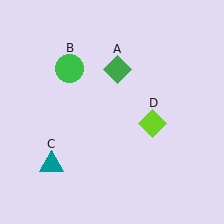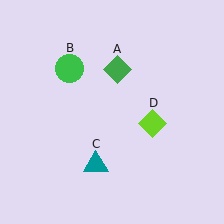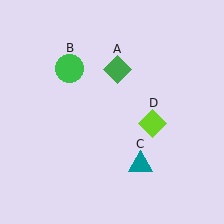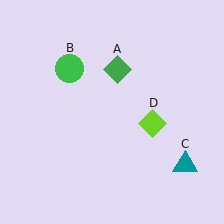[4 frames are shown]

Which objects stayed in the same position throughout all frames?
Green diamond (object A) and green circle (object B) and lime diamond (object D) remained stationary.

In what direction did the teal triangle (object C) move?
The teal triangle (object C) moved right.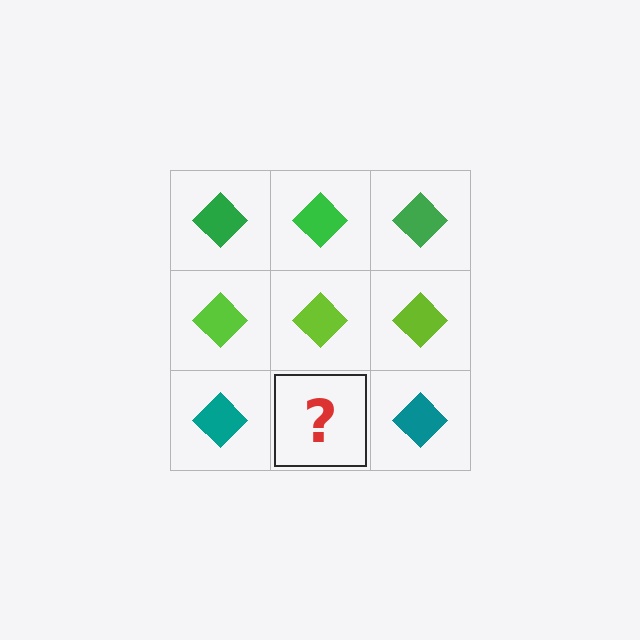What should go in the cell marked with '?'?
The missing cell should contain a teal diamond.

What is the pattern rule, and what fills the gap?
The rule is that each row has a consistent color. The gap should be filled with a teal diamond.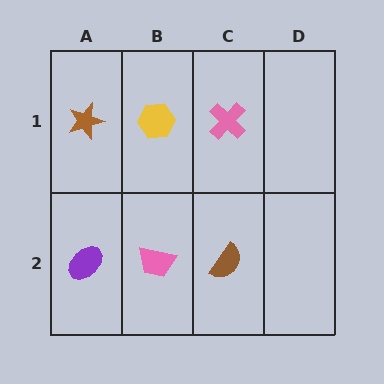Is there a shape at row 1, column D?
No, that cell is empty.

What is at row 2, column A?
A purple ellipse.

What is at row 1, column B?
A yellow hexagon.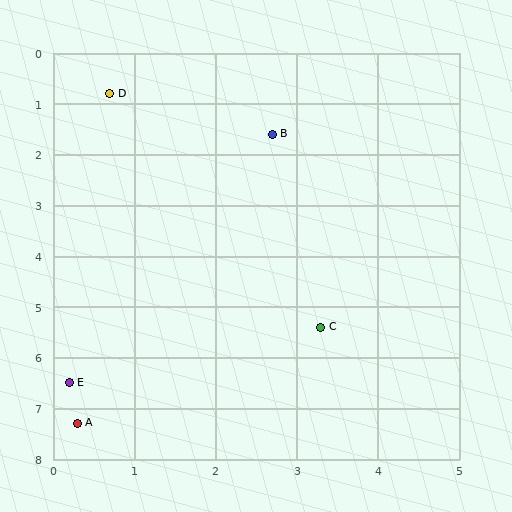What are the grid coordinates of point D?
Point D is at approximately (0.7, 0.8).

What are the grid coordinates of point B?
Point B is at approximately (2.7, 1.6).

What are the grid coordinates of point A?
Point A is at approximately (0.3, 7.3).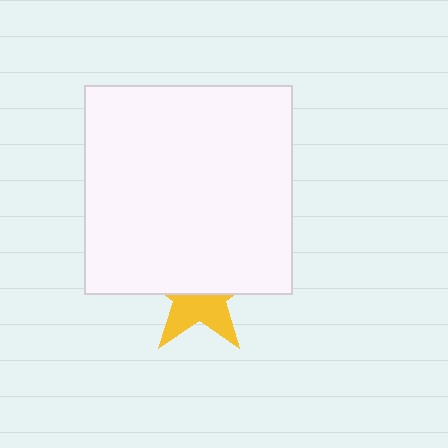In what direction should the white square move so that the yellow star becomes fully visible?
The white square should move up. That is the shortest direction to clear the overlap and leave the yellow star fully visible.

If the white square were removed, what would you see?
You would see the complete yellow star.